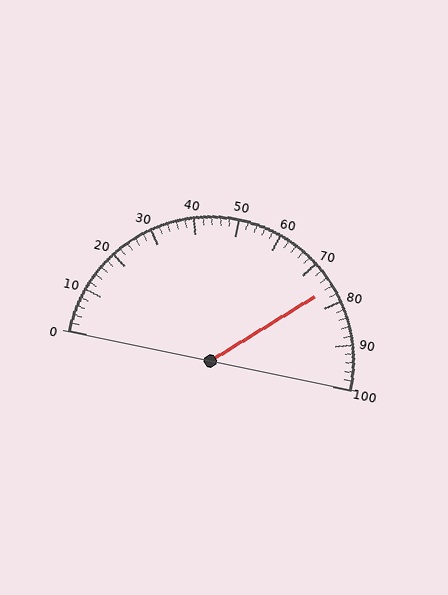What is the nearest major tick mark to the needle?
The nearest major tick mark is 80.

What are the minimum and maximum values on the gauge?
The gauge ranges from 0 to 100.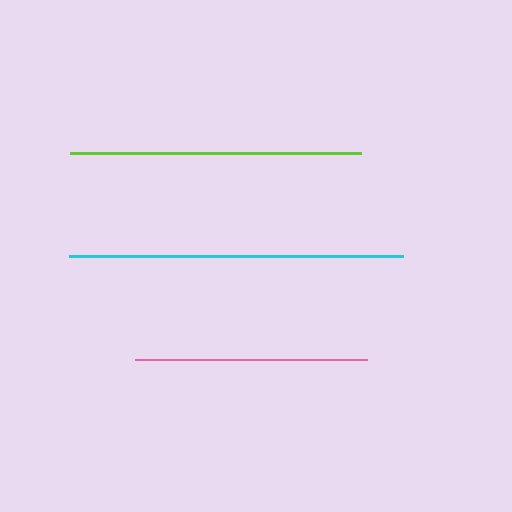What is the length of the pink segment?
The pink segment is approximately 232 pixels long.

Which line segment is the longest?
The cyan line is the longest at approximately 335 pixels.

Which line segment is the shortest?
The pink line is the shortest at approximately 232 pixels.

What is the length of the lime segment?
The lime segment is approximately 291 pixels long.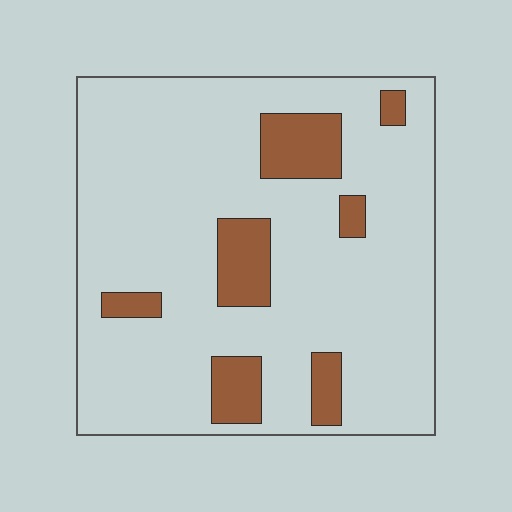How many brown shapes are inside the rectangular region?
7.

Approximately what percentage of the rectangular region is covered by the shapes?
Approximately 15%.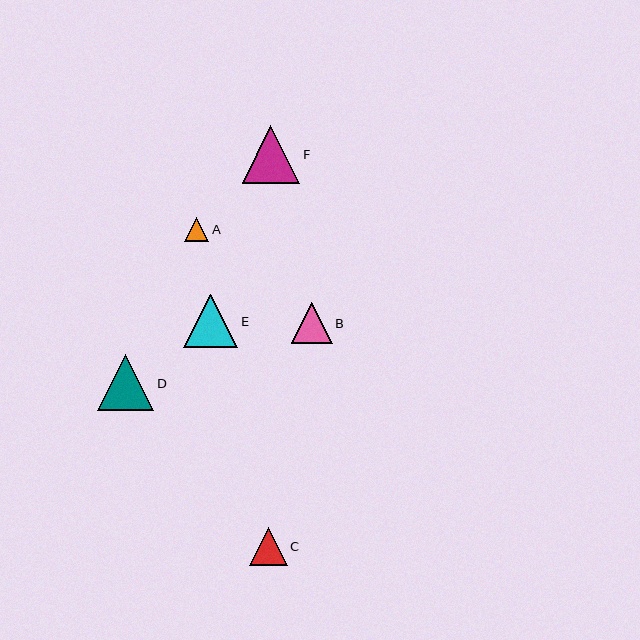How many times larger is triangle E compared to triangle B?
Triangle E is approximately 1.3 times the size of triangle B.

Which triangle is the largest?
Triangle F is the largest with a size of approximately 58 pixels.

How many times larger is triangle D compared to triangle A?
Triangle D is approximately 2.3 times the size of triangle A.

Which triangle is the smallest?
Triangle A is the smallest with a size of approximately 24 pixels.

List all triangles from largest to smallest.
From largest to smallest: F, D, E, B, C, A.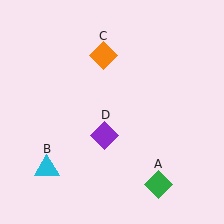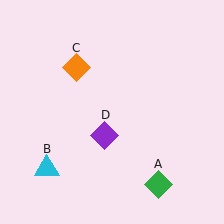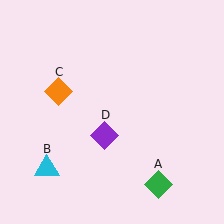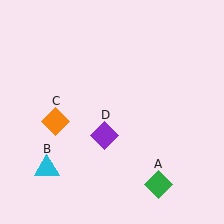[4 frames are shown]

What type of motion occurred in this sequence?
The orange diamond (object C) rotated counterclockwise around the center of the scene.